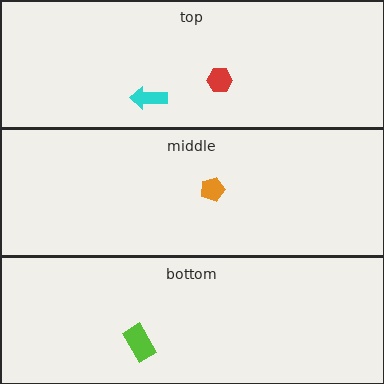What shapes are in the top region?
The red hexagon, the cyan arrow.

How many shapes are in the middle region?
1.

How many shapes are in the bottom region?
1.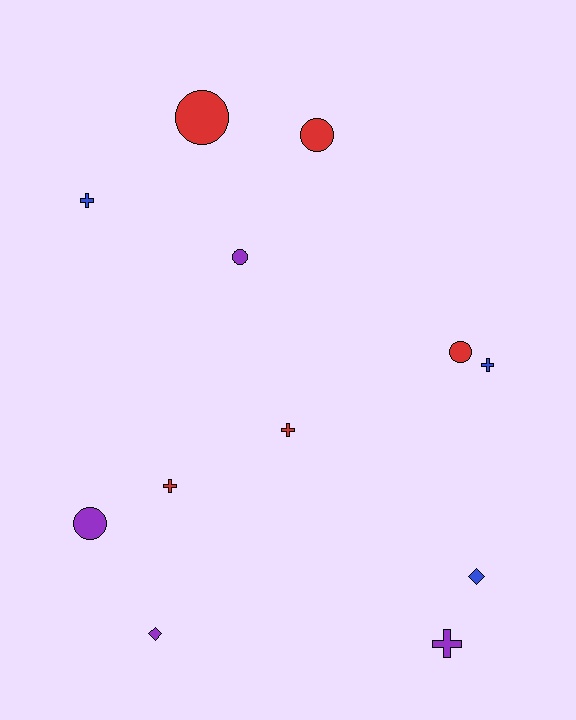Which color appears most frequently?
Red, with 5 objects.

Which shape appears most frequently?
Cross, with 5 objects.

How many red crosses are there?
There are 2 red crosses.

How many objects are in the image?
There are 12 objects.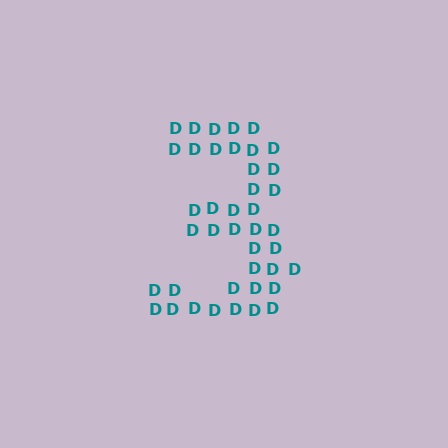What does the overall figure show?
The overall figure shows the digit 3.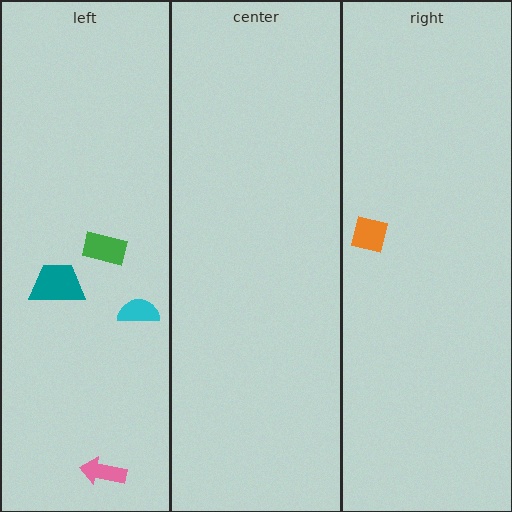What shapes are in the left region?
The cyan semicircle, the pink arrow, the green rectangle, the teal trapezoid.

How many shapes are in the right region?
1.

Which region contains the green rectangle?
The left region.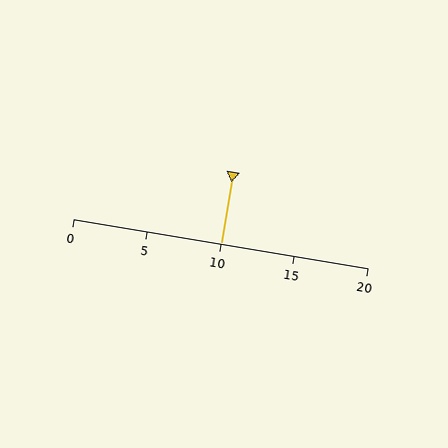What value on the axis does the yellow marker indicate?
The marker indicates approximately 10.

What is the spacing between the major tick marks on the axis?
The major ticks are spaced 5 apart.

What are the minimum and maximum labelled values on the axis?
The axis runs from 0 to 20.